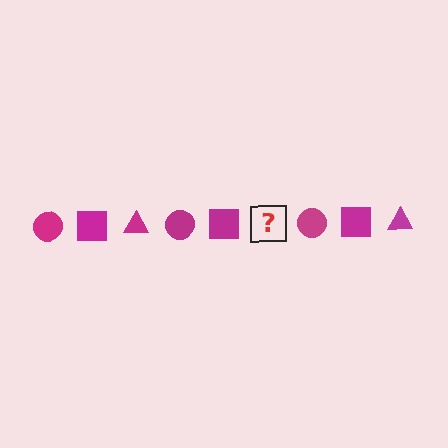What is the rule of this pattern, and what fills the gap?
The rule is that the pattern cycles through circle, square, triangle shapes in magenta. The gap should be filled with a magenta triangle.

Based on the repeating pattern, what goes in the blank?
The blank should be a magenta triangle.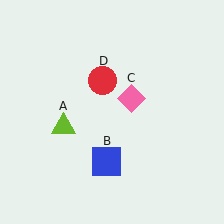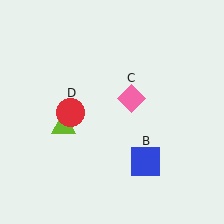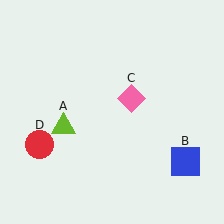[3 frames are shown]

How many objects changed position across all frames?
2 objects changed position: blue square (object B), red circle (object D).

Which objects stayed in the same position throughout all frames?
Lime triangle (object A) and pink diamond (object C) remained stationary.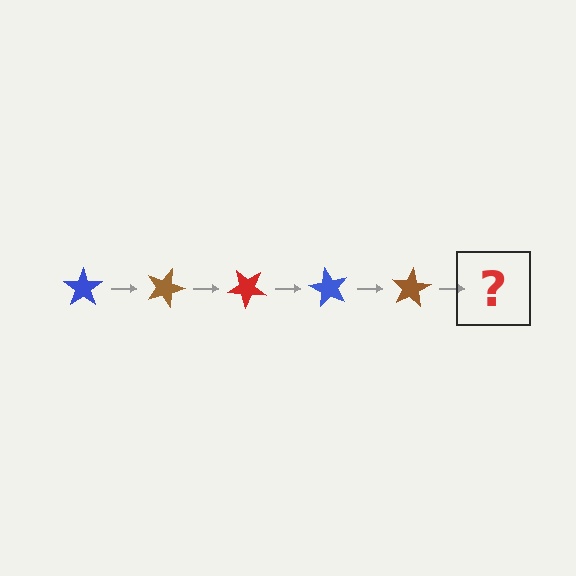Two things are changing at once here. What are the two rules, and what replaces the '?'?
The two rules are that it rotates 20 degrees each step and the color cycles through blue, brown, and red. The '?' should be a red star, rotated 100 degrees from the start.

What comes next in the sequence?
The next element should be a red star, rotated 100 degrees from the start.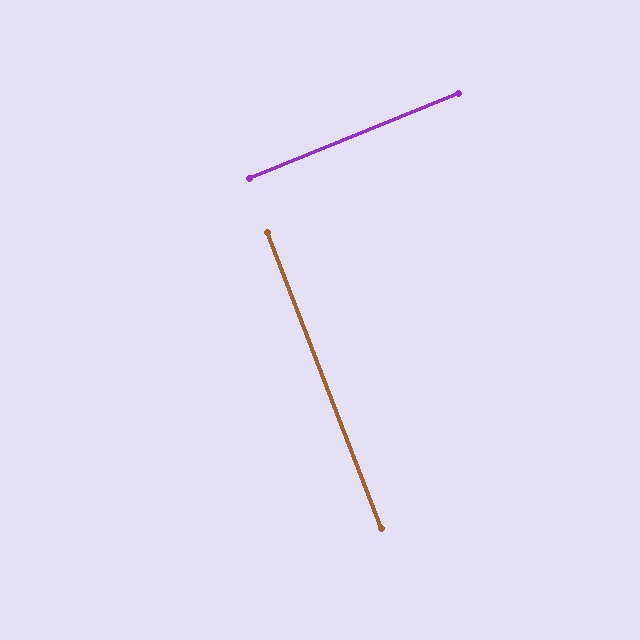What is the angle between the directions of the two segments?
Approximately 89 degrees.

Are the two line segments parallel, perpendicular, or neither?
Perpendicular — they meet at approximately 89°.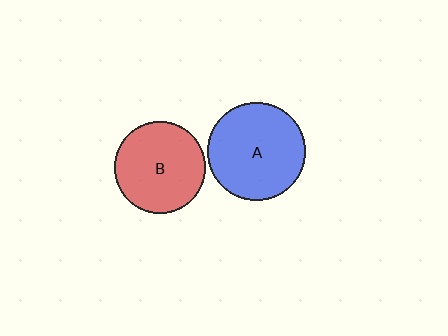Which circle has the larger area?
Circle A (blue).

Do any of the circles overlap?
No, none of the circles overlap.